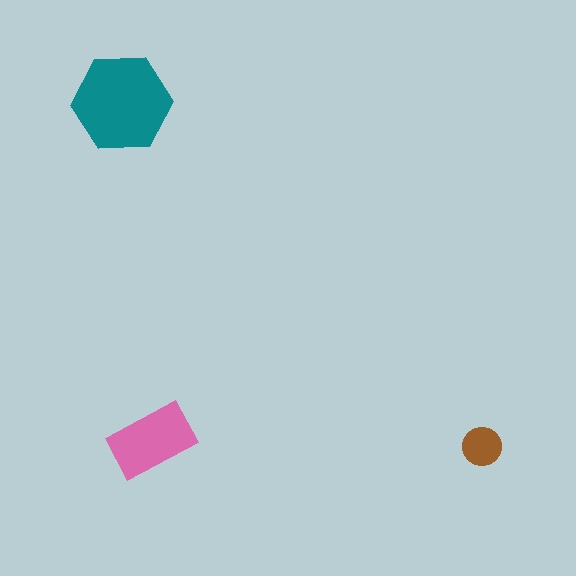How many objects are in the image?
There are 3 objects in the image.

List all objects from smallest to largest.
The brown circle, the pink rectangle, the teal hexagon.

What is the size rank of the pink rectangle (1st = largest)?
2nd.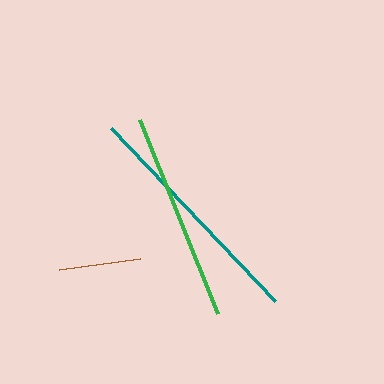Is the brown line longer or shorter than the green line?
The green line is longer than the brown line.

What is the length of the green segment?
The green segment is approximately 209 pixels long.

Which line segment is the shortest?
The brown line is the shortest at approximately 83 pixels.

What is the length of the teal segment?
The teal segment is approximately 238 pixels long.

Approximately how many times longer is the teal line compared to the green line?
The teal line is approximately 1.1 times the length of the green line.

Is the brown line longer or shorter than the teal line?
The teal line is longer than the brown line.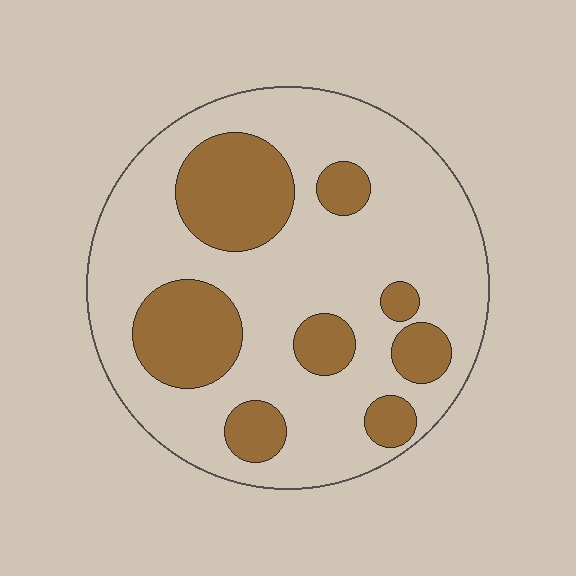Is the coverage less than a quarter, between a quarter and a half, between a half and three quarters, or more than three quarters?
Between a quarter and a half.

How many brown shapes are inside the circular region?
8.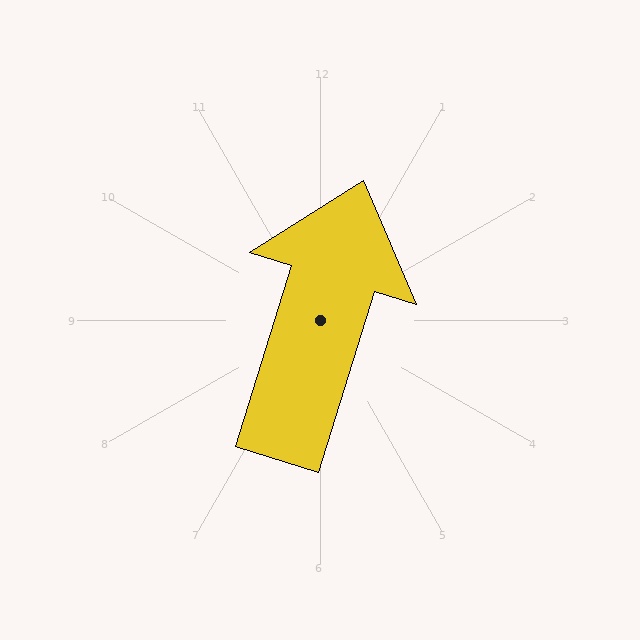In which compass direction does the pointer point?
North.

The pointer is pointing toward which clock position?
Roughly 1 o'clock.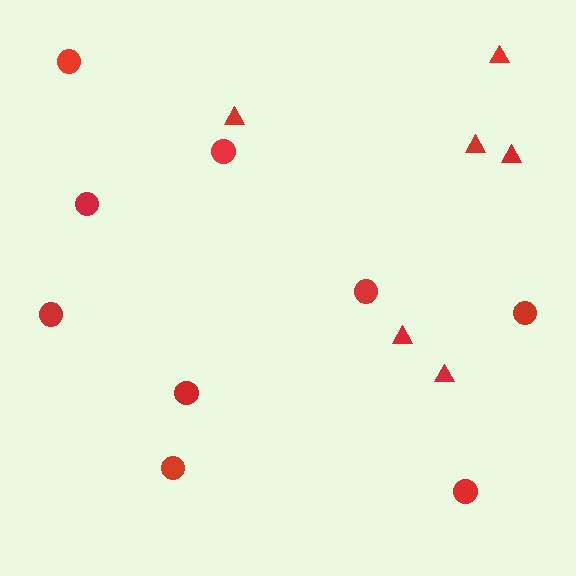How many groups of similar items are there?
There are 2 groups: one group of triangles (6) and one group of circles (9).